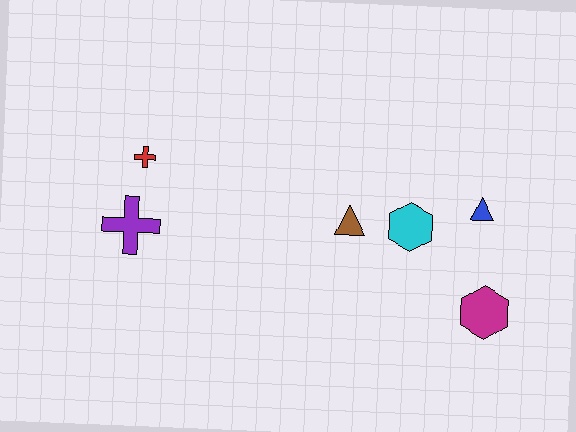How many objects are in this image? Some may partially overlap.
There are 6 objects.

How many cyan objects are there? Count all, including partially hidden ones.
There is 1 cyan object.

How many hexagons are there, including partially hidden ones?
There are 2 hexagons.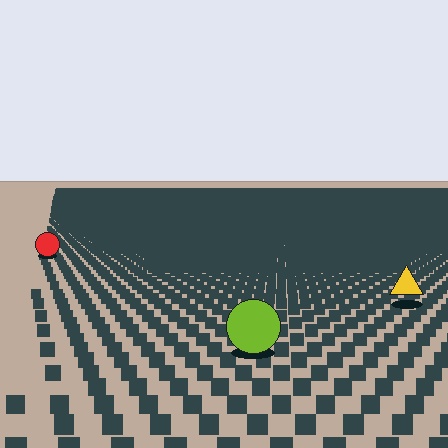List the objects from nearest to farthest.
From nearest to farthest: the lime circle, the yellow triangle, the red circle.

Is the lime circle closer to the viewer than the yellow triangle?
Yes. The lime circle is closer — you can tell from the texture gradient: the ground texture is coarser near it.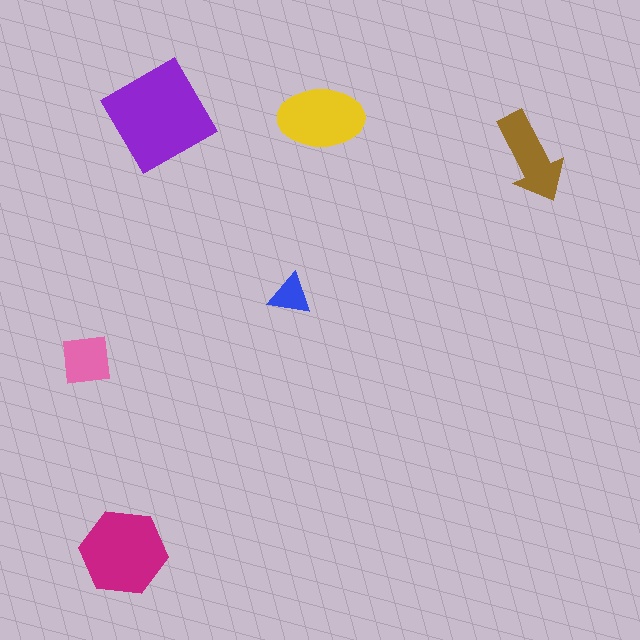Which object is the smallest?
The blue triangle.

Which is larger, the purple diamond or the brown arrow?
The purple diamond.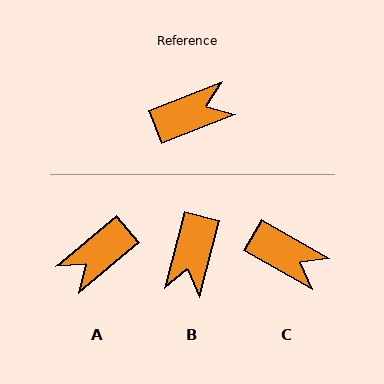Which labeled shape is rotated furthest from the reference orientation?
A, about 162 degrees away.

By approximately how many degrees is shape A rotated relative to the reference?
Approximately 162 degrees clockwise.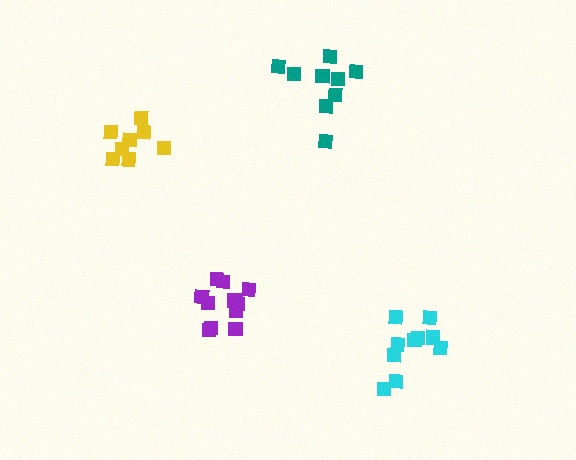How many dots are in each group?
Group 1: 8 dots, Group 2: 10 dots, Group 3: 12 dots, Group 4: 9 dots (39 total).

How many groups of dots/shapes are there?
There are 4 groups.